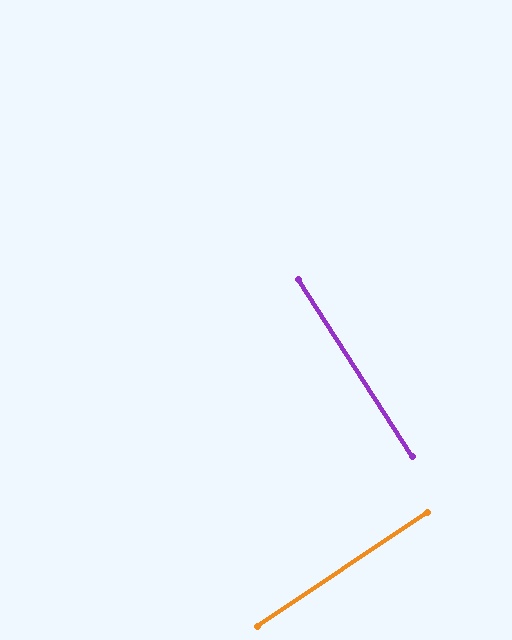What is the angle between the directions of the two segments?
Approximately 89 degrees.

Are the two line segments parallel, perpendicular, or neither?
Perpendicular — they meet at approximately 89°.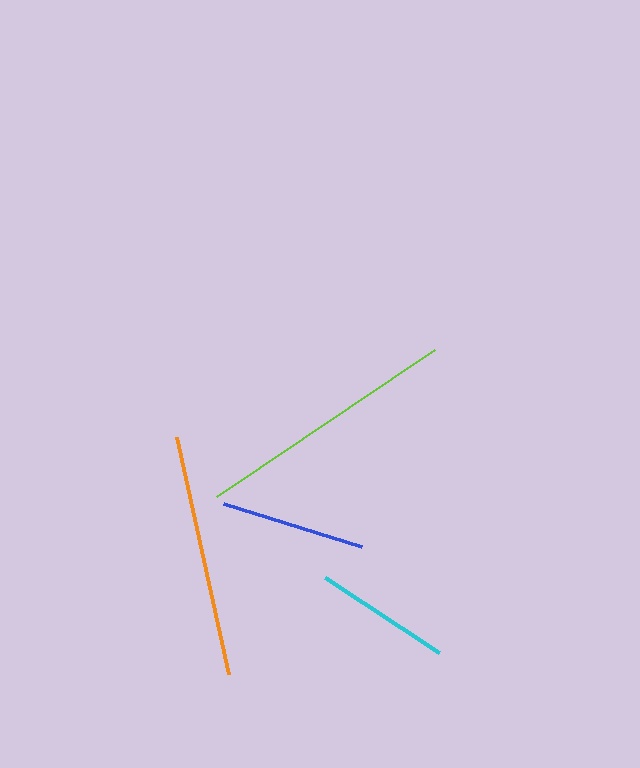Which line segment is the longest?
The lime line is the longest at approximately 263 pixels.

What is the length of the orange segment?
The orange segment is approximately 243 pixels long.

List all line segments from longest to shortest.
From longest to shortest: lime, orange, blue, cyan.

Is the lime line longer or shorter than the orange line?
The lime line is longer than the orange line.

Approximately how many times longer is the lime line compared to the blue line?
The lime line is approximately 1.8 times the length of the blue line.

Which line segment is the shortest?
The cyan line is the shortest at approximately 137 pixels.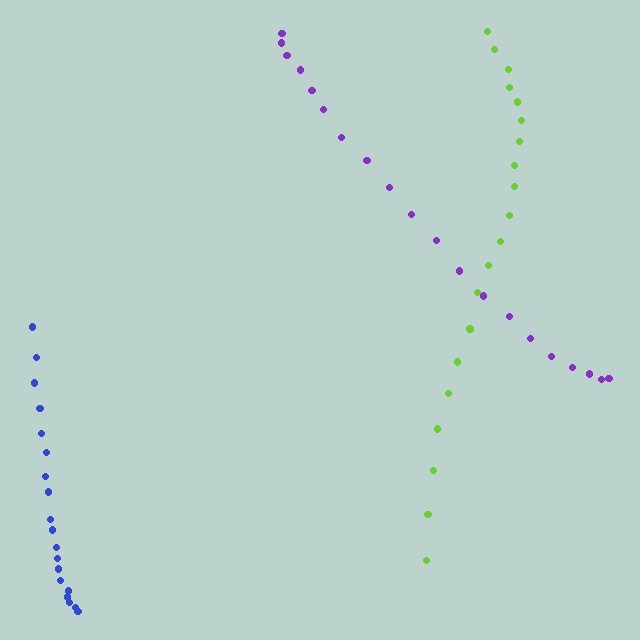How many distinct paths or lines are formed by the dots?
There are 3 distinct paths.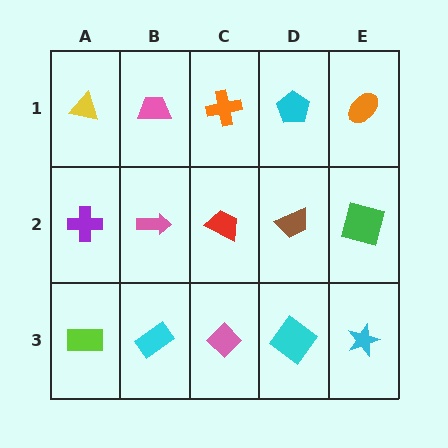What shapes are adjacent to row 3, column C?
A red trapezoid (row 2, column C), a cyan rectangle (row 3, column B), a cyan diamond (row 3, column D).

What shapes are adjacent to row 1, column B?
A pink arrow (row 2, column B), a yellow triangle (row 1, column A), an orange cross (row 1, column C).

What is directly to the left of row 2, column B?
A purple cross.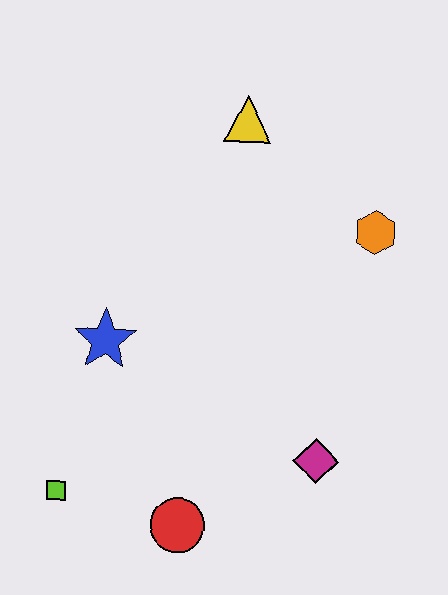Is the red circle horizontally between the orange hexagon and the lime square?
Yes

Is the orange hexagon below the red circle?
No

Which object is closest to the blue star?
The lime square is closest to the blue star.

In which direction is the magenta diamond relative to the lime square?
The magenta diamond is to the right of the lime square.